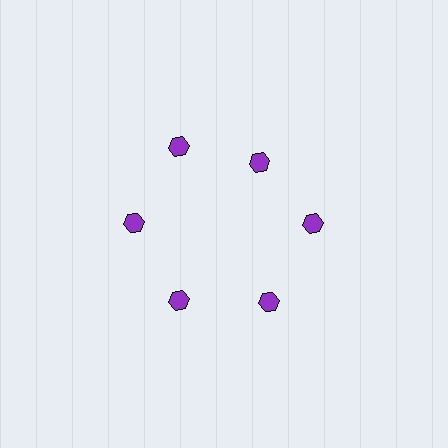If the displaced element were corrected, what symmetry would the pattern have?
It would have 6-fold rotational symmetry — the pattern would map onto itself every 60 degrees.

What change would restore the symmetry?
The symmetry would be restored by moving it outward, back onto the ring so that all 6 hexagons sit at equal angles and equal distance from the center.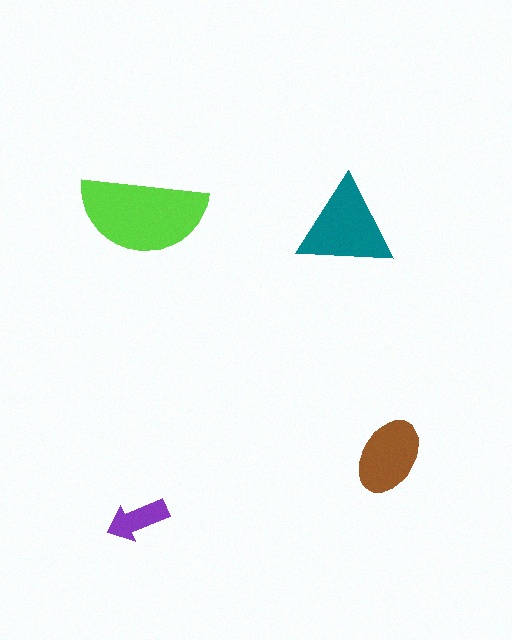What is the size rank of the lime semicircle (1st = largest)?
1st.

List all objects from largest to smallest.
The lime semicircle, the teal triangle, the brown ellipse, the purple arrow.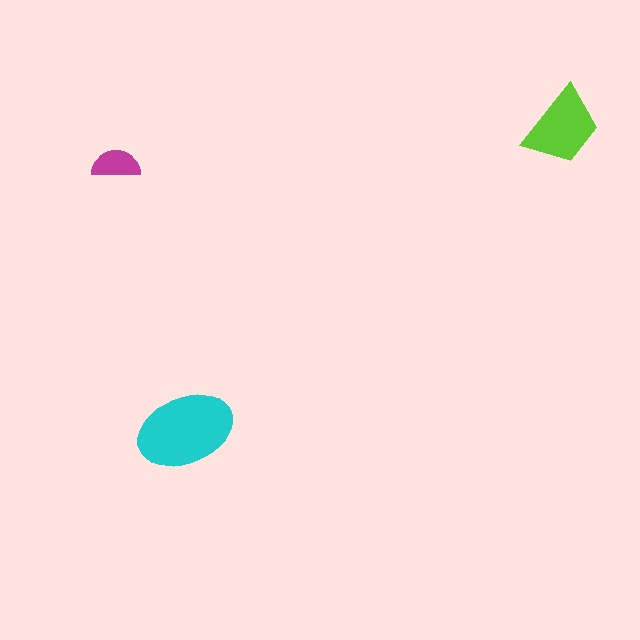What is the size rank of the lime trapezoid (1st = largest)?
2nd.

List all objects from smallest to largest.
The magenta semicircle, the lime trapezoid, the cyan ellipse.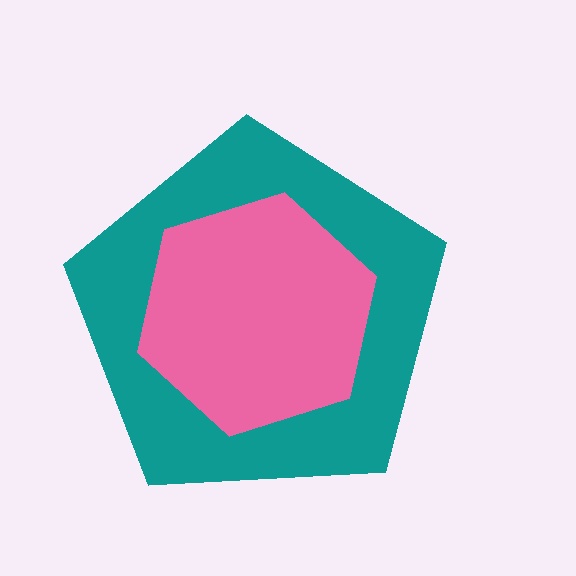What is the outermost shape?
The teal pentagon.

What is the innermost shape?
The pink hexagon.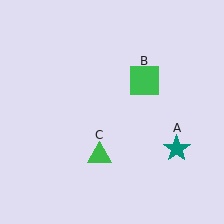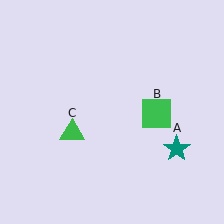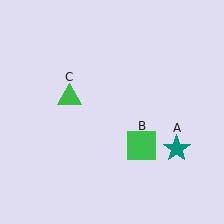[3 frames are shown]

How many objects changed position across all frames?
2 objects changed position: green square (object B), green triangle (object C).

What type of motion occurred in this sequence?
The green square (object B), green triangle (object C) rotated clockwise around the center of the scene.